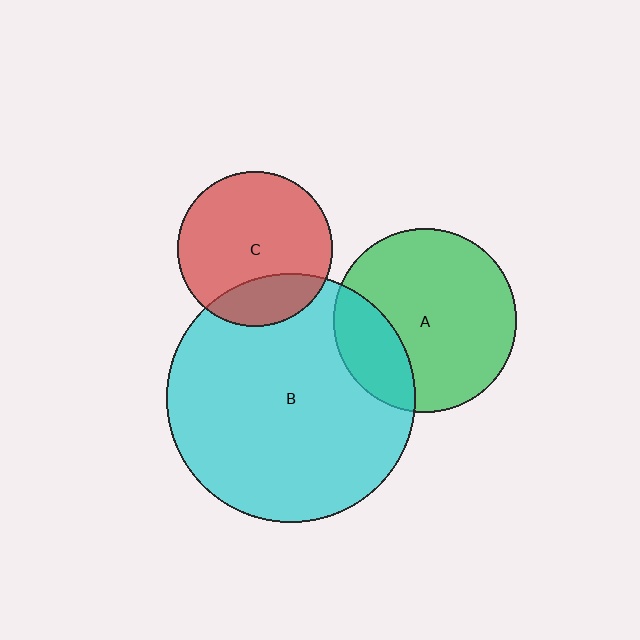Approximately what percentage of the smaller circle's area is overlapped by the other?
Approximately 20%.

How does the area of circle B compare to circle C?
Approximately 2.6 times.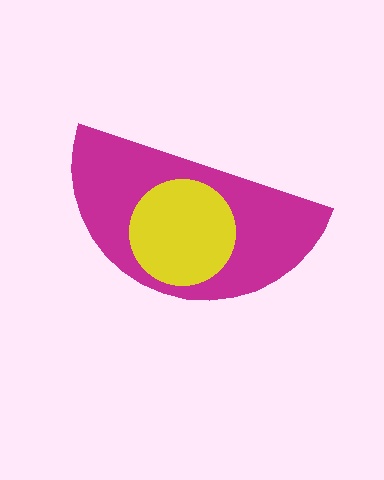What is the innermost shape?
The yellow circle.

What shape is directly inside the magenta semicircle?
The yellow circle.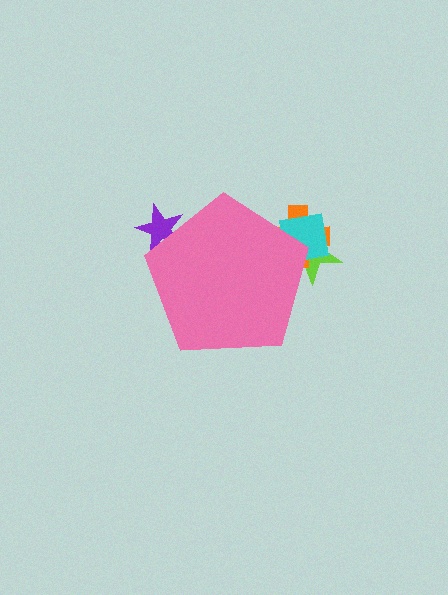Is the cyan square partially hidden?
Yes, the cyan square is partially hidden behind the pink pentagon.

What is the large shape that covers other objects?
A pink pentagon.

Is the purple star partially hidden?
Yes, the purple star is partially hidden behind the pink pentagon.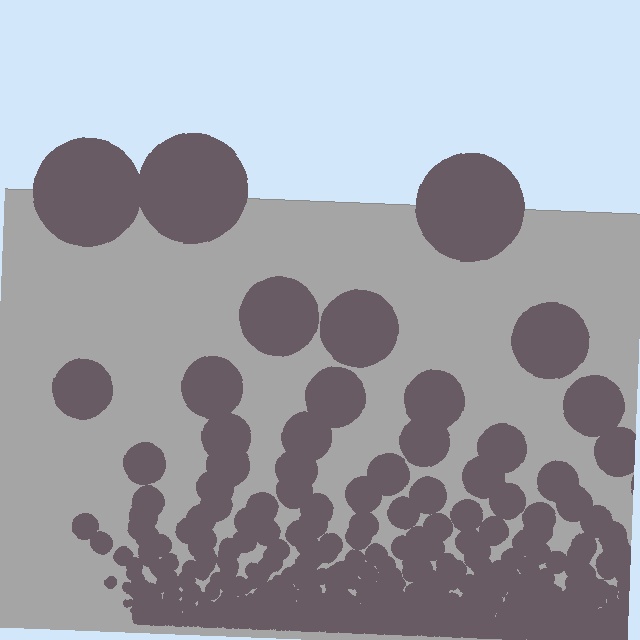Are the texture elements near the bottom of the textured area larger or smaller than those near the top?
Smaller. The gradient is inverted — elements near the bottom are smaller and denser.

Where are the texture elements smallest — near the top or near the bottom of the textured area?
Near the bottom.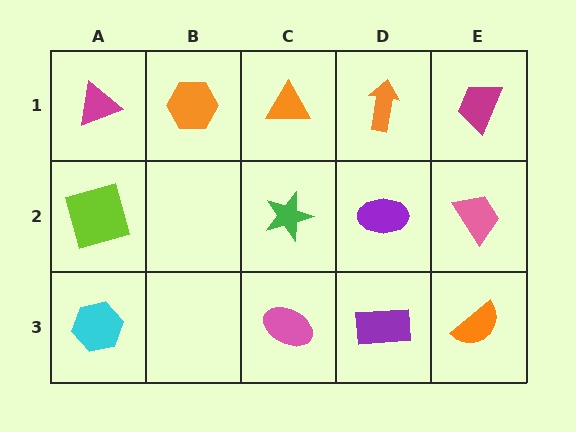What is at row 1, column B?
An orange hexagon.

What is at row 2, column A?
A lime square.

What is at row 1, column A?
A magenta triangle.